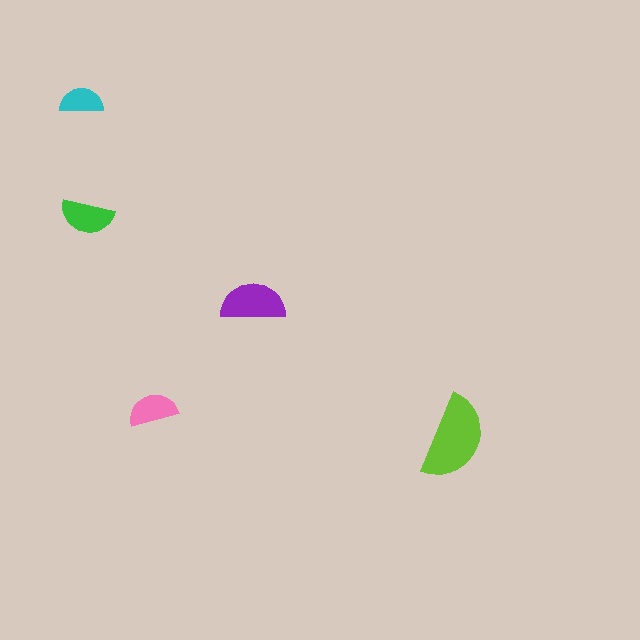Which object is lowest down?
The lime semicircle is bottommost.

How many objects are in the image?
There are 5 objects in the image.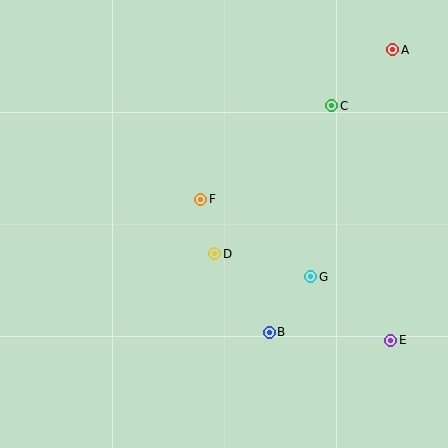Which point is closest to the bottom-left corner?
Point D is closest to the bottom-left corner.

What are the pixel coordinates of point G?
Point G is at (311, 277).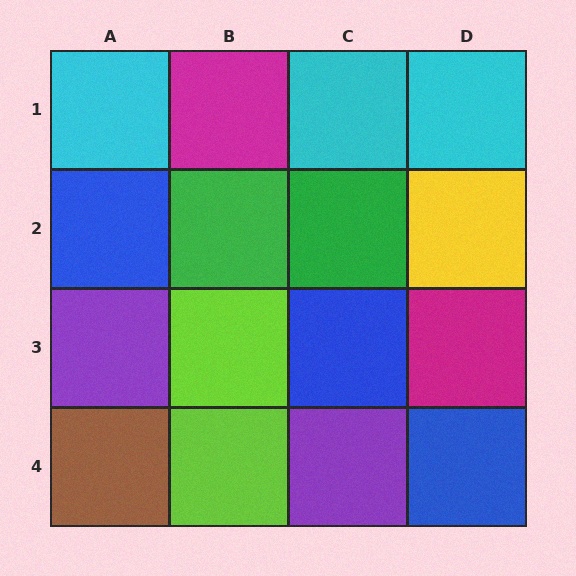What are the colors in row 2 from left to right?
Blue, green, green, yellow.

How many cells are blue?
3 cells are blue.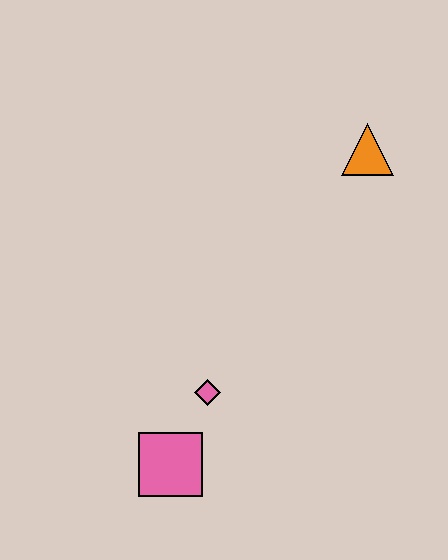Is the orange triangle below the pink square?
No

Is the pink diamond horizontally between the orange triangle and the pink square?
Yes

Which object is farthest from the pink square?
The orange triangle is farthest from the pink square.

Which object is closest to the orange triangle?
The pink diamond is closest to the orange triangle.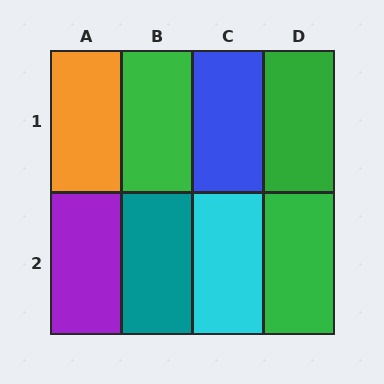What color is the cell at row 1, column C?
Blue.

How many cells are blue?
1 cell is blue.